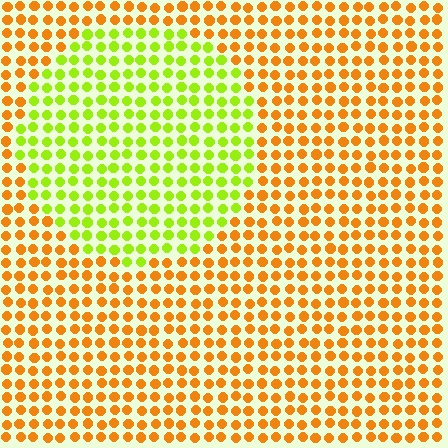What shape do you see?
I see a circle.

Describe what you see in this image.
The image is filled with small orange elements in a uniform arrangement. A circle-shaped region is visible where the elements are tinted to a slightly different hue, forming a subtle color boundary.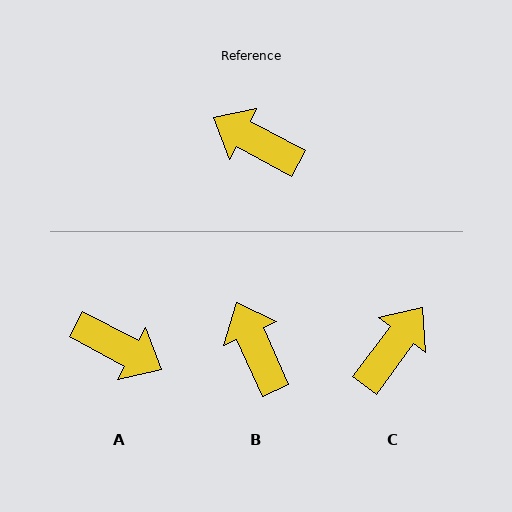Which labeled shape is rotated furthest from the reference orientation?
A, about 180 degrees away.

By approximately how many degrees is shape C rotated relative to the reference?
Approximately 98 degrees clockwise.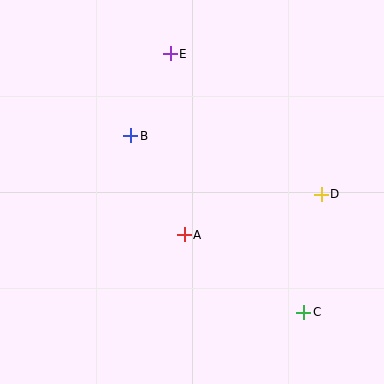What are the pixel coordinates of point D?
Point D is at (321, 194).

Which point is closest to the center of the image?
Point A at (184, 235) is closest to the center.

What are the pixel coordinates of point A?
Point A is at (184, 235).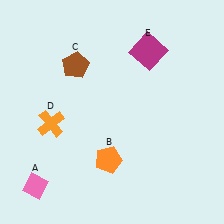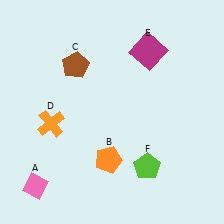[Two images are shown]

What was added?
A lime pentagon (F) was added in Image 2.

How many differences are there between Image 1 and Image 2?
There is 1 difference between the two images.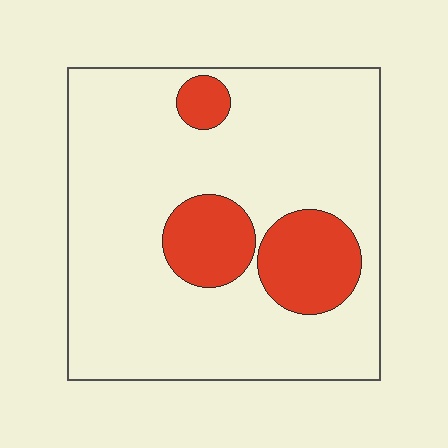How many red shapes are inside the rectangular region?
3.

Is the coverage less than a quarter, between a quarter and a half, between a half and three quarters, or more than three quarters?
Less than a quarter.